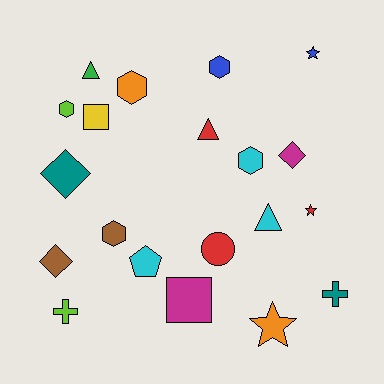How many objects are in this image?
There are 20 objects.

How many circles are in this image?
There is 1 circle.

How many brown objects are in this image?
There are 2 brown objects.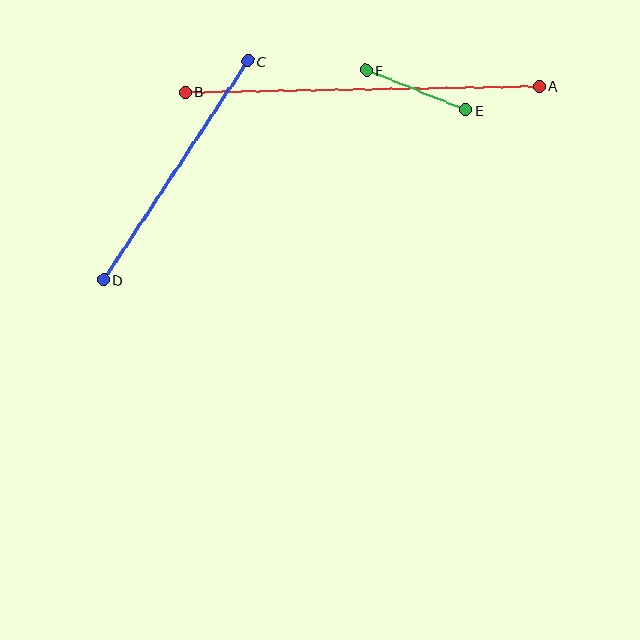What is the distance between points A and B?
The distance is approximately 354 pixels.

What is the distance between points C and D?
The distance is approximately 262 pixels.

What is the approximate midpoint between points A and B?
The midpoint is at approximately (362, 89) pixels.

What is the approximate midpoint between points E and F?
The midpoint is at approximately (416, 90) pixels.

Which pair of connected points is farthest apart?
Points A and B are farthest apart.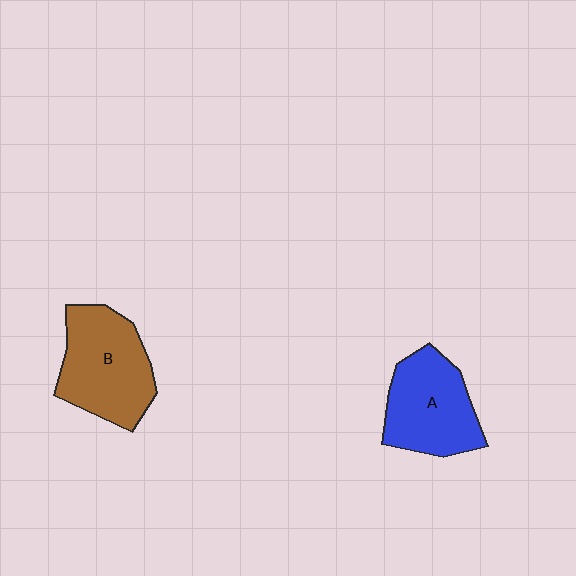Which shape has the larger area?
Shape B (brown).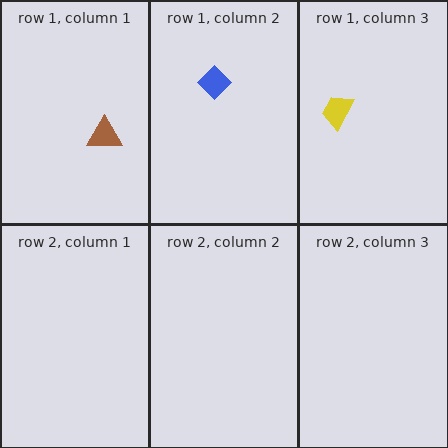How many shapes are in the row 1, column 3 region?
1.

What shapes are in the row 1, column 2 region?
The blue diamond.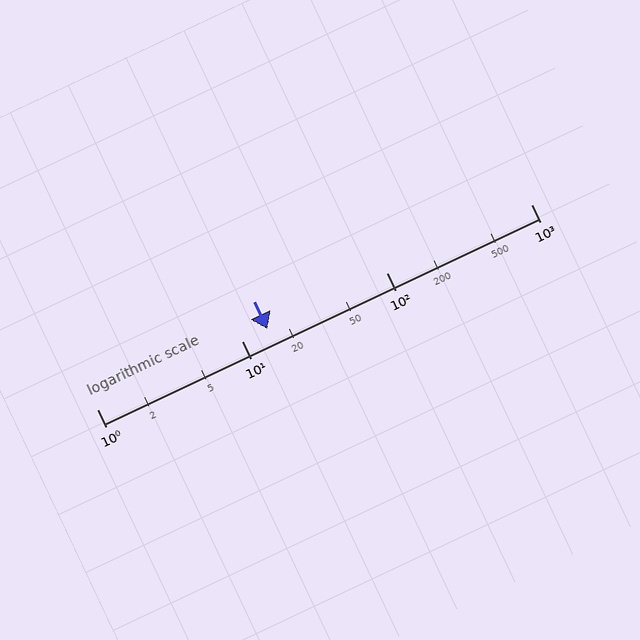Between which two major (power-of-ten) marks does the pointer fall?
The pointer is between 10 and 100.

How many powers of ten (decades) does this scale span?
The scale spans 3 decades, from 1 to 1000.